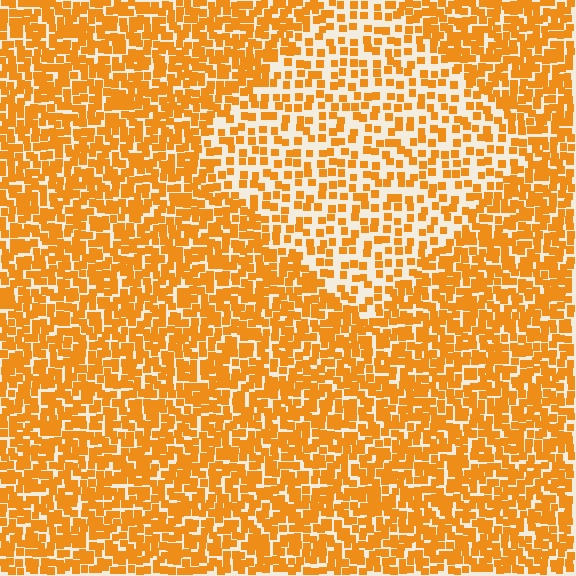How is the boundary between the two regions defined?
The boundary is defined by a change in element density (approximately 2.0x ratio). All elements are the same color, size, and shape.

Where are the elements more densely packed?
The elements are more densely packed outside the diamond boundary.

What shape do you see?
I see a diamond.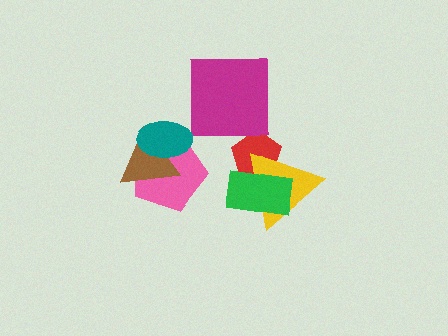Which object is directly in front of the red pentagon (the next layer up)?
The yellow triangle is directly in front of the red pentagon.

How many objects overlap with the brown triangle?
2 objects overlap with the brown triangle.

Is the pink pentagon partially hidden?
Yes, it is partially covered by another shape.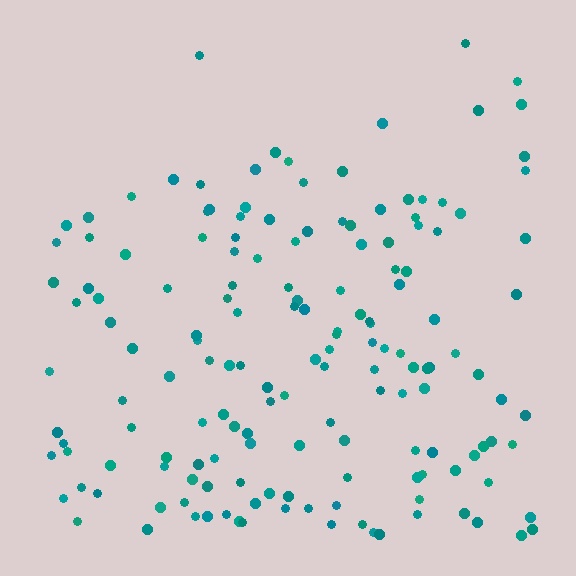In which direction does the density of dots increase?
From top to bottom, with the bottom side densest.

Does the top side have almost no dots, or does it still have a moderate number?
Still a moderate number, just noticeably fewer than the bottom.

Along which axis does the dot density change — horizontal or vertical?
Vertical.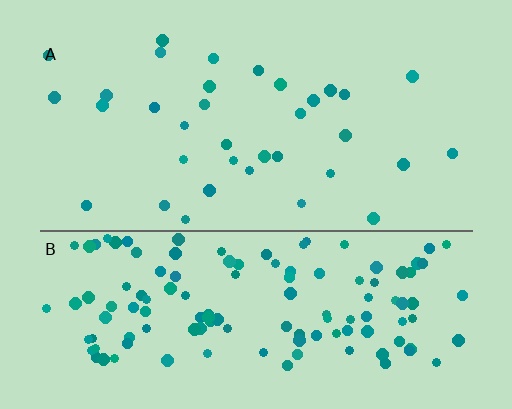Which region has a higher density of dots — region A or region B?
B (the bottom).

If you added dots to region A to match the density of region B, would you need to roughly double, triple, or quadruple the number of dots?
Approximately quadruple.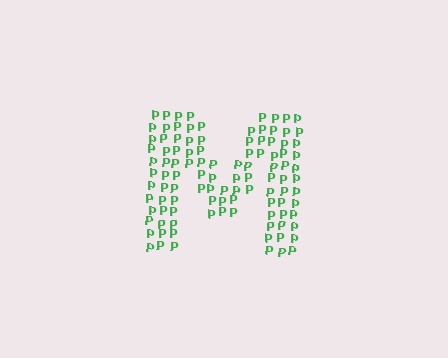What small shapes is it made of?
It is made of small letter P's.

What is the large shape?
The large shape is the letter M.